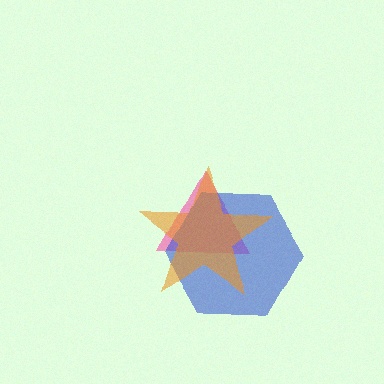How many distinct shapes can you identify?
There are 3 distinct shapes: a pink triangle, a blue hexagon, an orange star.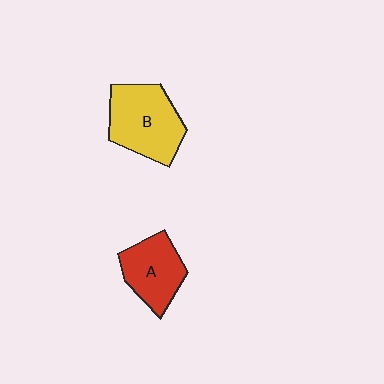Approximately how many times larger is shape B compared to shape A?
Approximately 1.3 times.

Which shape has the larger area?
Shape B (yellow).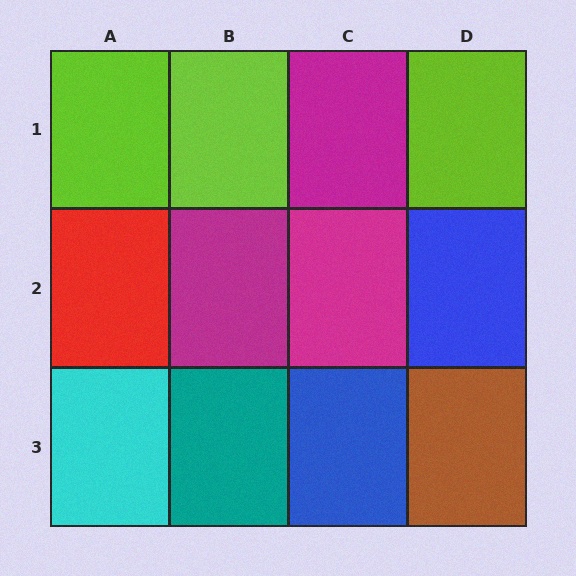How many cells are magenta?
3 cells are magenta.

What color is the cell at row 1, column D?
Lime.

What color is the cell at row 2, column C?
Magenta.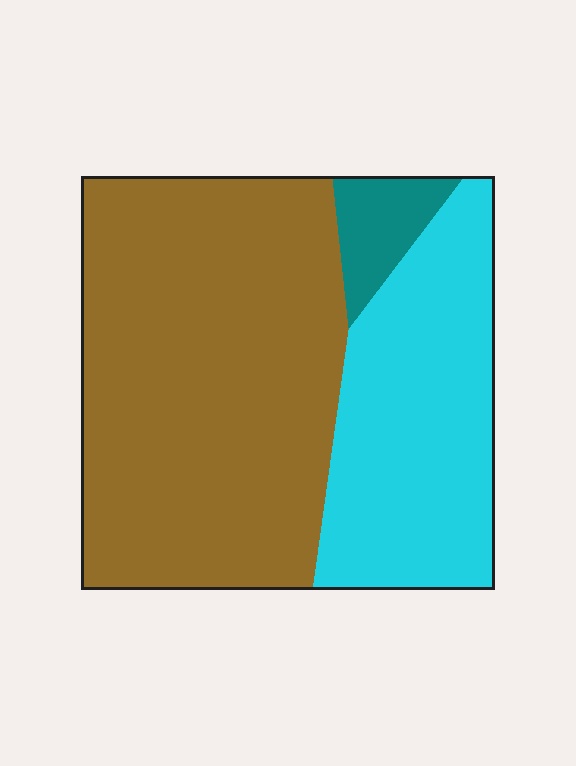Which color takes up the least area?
Teal, at roughly 5%.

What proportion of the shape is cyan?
Cyan covers around 35% of the shape.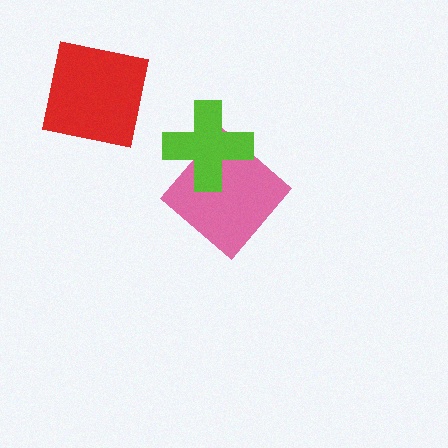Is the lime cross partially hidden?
No, no other shape covers it.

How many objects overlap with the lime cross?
1 object overlaps with the lime cross.